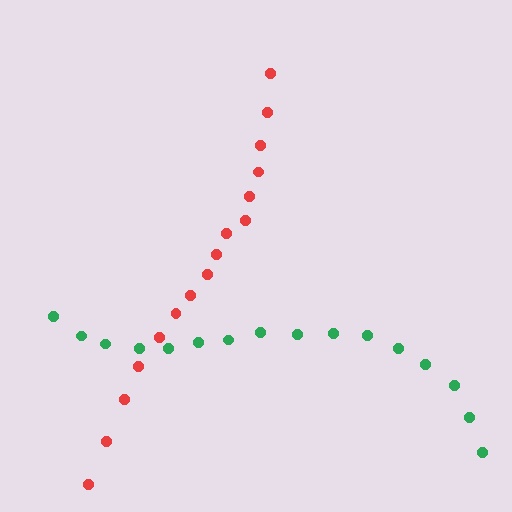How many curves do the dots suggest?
There are 2 distinct paths.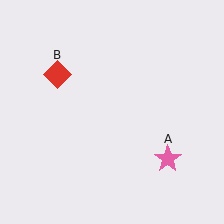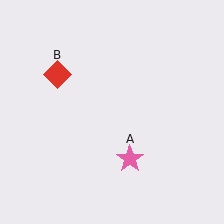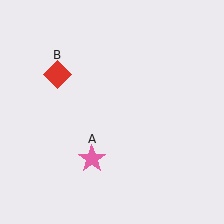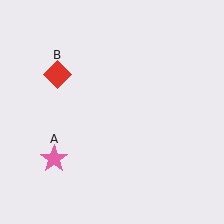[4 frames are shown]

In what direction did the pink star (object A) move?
The pink star (object A) moved left.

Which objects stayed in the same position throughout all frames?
Red diamond (object B) remained stationary.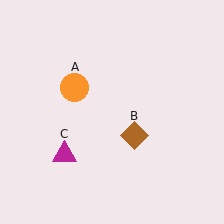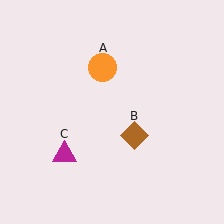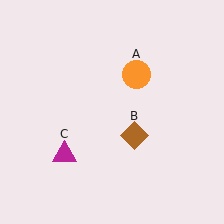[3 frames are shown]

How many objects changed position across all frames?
1 object changed position: orange circle (object A).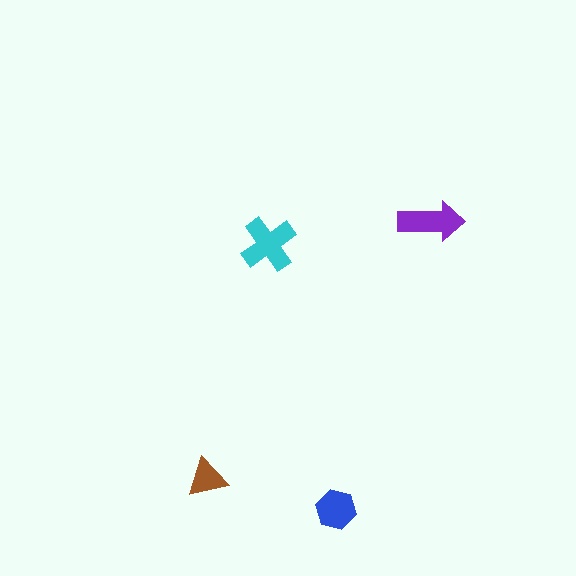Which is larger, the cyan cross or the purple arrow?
The cyan cross.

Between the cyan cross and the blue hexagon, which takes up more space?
The cyan cross.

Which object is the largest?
The cyan cross.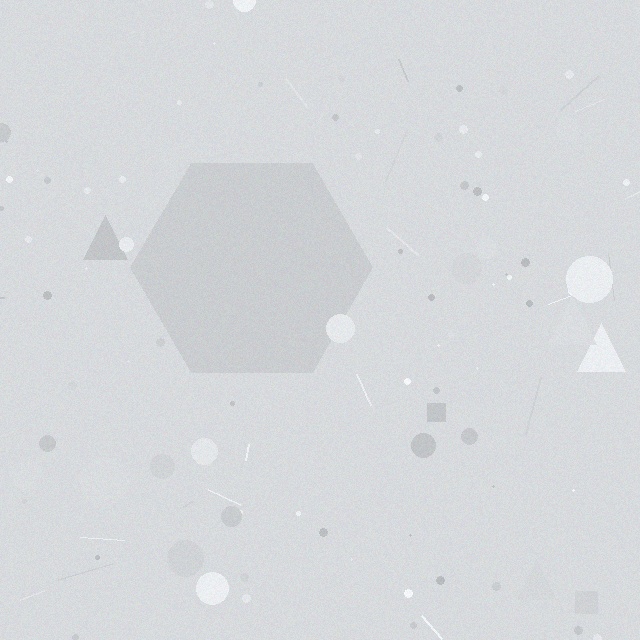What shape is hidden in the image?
A hexagon is hidden in the image.